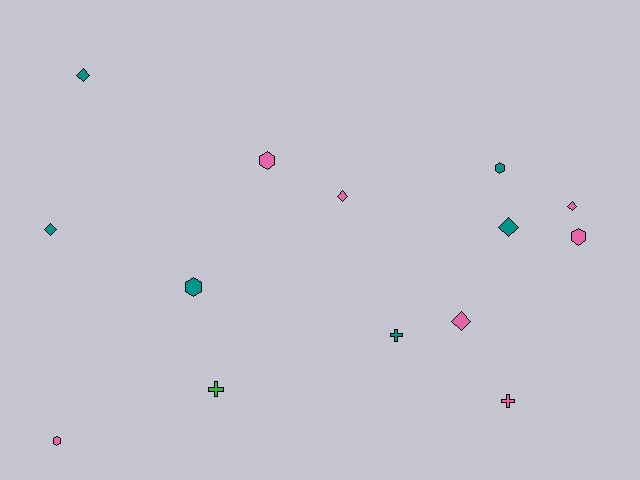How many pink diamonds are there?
There are 3 pink diamonds.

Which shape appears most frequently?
Diamond, with 6 objects.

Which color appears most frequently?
Pink, with 7 objects.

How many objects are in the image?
There are 14 objects.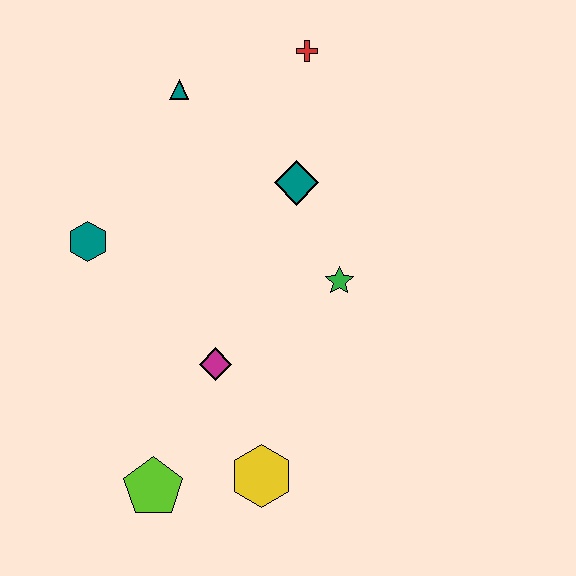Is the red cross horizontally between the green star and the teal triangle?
Yes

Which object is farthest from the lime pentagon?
The red cross is farthest from the lime pentagon.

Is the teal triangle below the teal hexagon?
No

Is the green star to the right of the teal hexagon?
Yes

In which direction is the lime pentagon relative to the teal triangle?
The lime pentagon is below the teal triangle.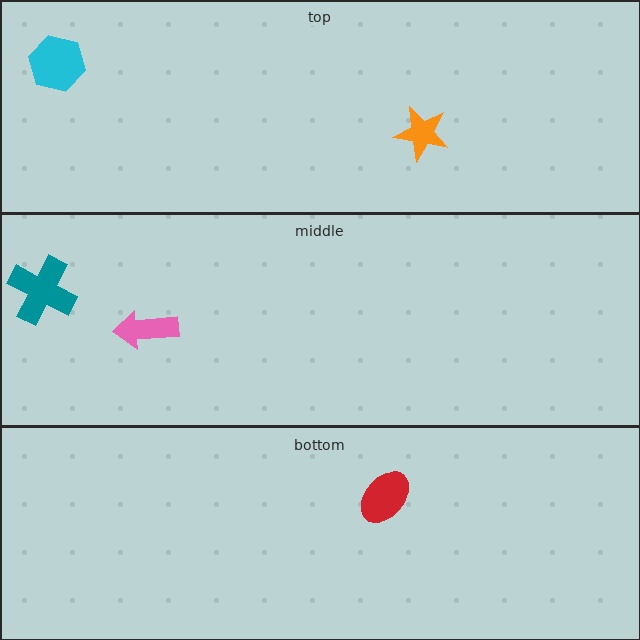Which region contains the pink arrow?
The middle region.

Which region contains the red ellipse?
The bottom region.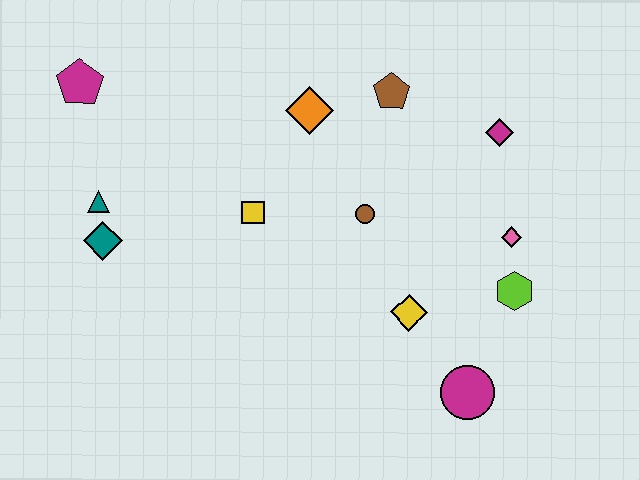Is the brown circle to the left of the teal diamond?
No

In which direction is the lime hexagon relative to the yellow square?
The lime hexagon is to the right of the yellow square.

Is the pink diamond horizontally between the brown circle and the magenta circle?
No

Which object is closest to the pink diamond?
The lime hexagon is closest to the pink diamond.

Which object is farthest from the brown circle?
The magenta pentagon is farthest from the brown circle.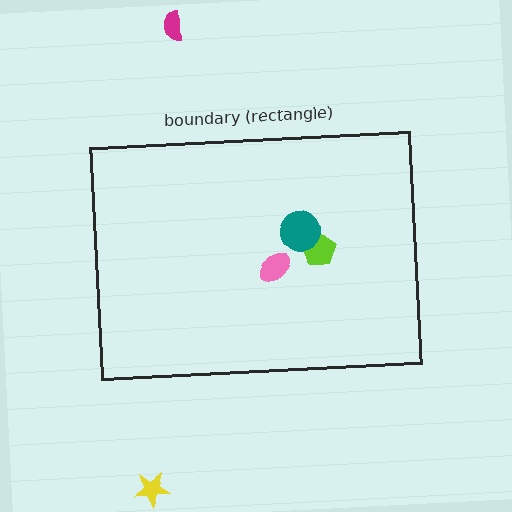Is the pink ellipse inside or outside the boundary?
Inside.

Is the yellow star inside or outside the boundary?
Outside.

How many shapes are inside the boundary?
3 inside, 2 outside.